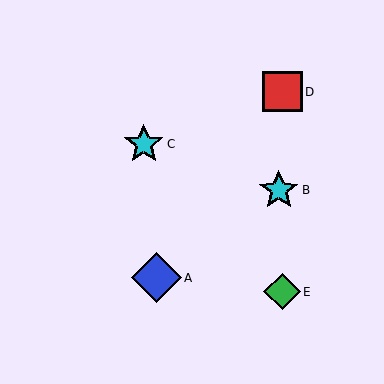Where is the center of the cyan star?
The center of the cyan star is at (279, 190).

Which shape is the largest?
The blue diamond (labeled A) is the largest.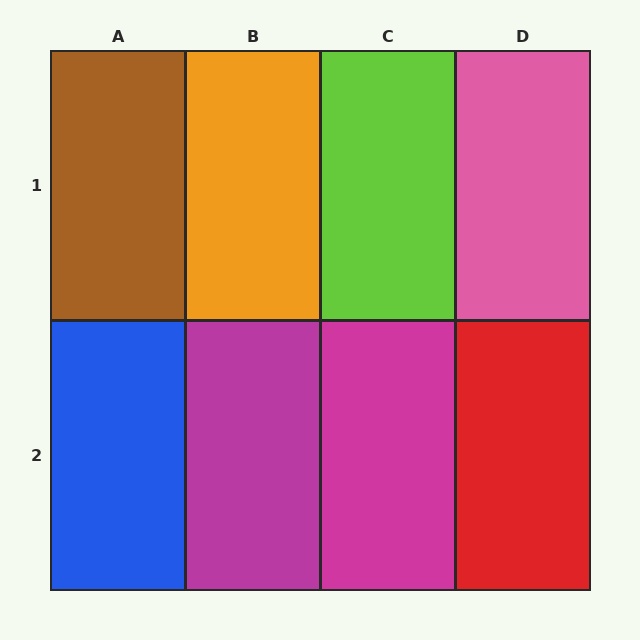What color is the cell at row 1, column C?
Lime.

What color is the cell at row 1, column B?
Orange.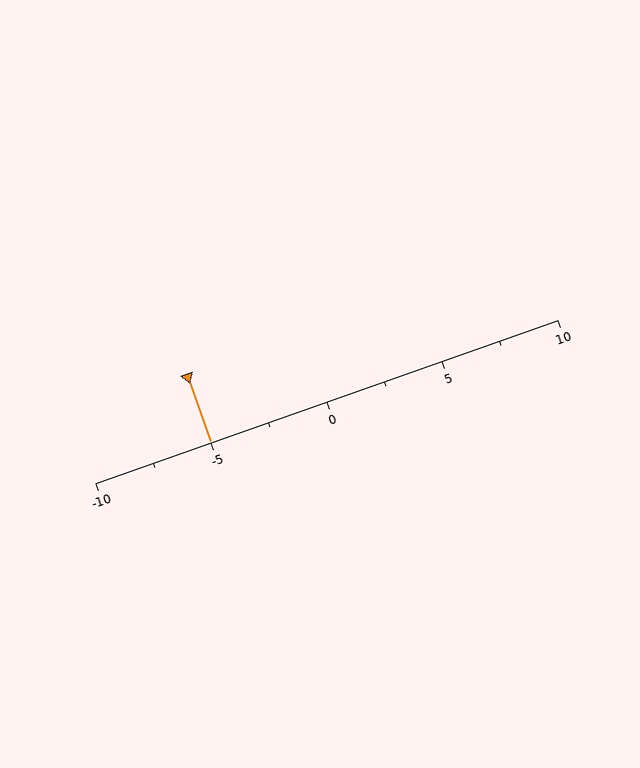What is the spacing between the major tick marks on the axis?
The major ticks are spaced 5 apart.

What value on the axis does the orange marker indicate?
The marker indicates approximately -5.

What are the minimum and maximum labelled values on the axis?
The axis runs from -10 to 10.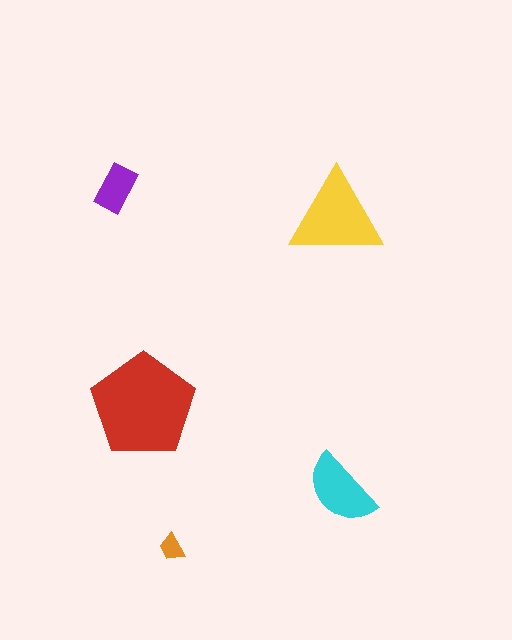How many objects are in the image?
There are 5 objects in the image.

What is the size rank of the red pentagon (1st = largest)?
1st.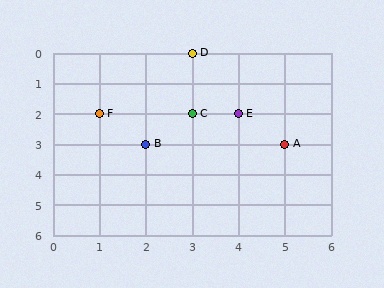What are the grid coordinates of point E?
Point E is at grid coordinates (4, 2).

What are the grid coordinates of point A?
Point A is at grid coordinates (5, 3).